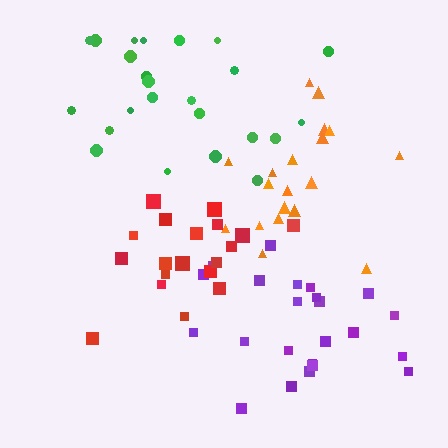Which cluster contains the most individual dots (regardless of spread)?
Green (25).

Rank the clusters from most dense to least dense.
red, purple, green, orange.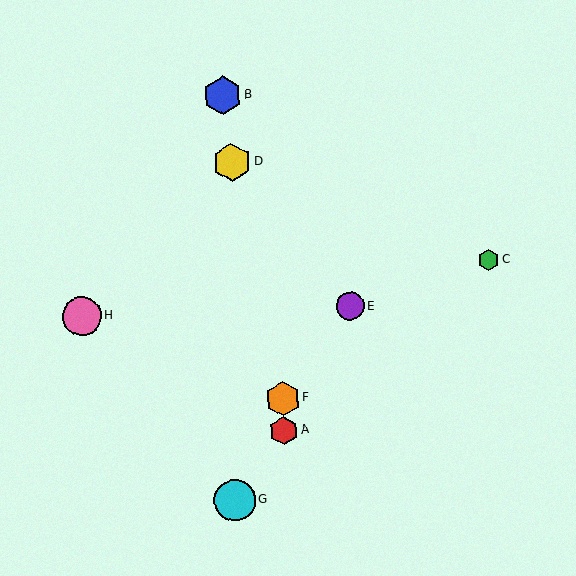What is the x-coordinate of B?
Object B is at x≈222.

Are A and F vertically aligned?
Yes, both are at x≈284.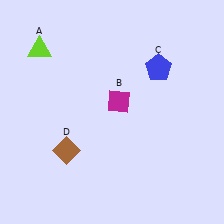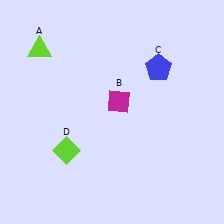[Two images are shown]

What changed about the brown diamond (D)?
In Image 1, D is brown. In Image 2, it changed to lime.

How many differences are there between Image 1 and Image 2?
There is 1 difference between the two images.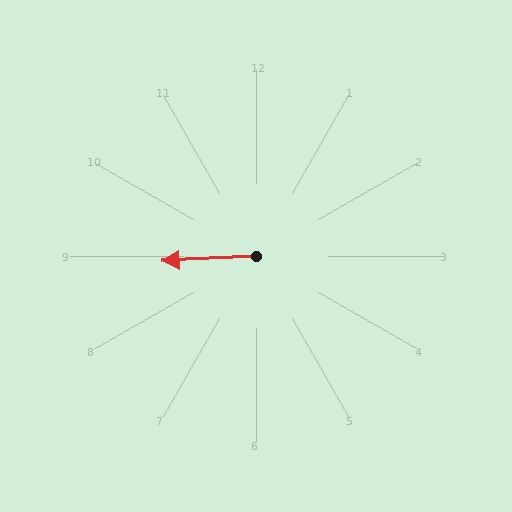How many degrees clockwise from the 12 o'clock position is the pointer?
Approximately 267 degrees.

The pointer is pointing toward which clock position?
Roughly 9 o'clock.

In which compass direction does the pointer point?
West.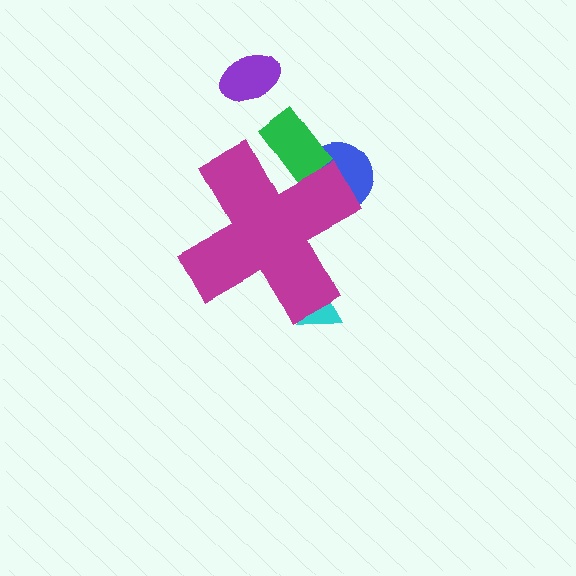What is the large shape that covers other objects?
A magenta cross.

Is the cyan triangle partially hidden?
Yes, the cyan triangle is partially hidden behind the magenta cross.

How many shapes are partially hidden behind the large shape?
3 shapes are partially hidden.